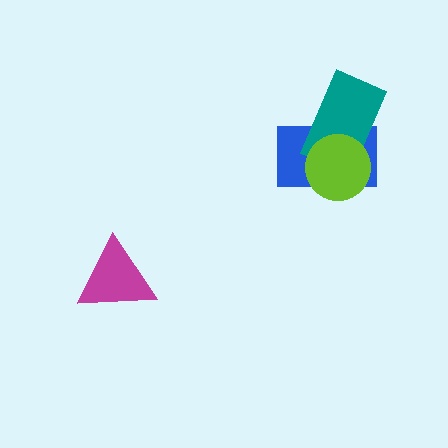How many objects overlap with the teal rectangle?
2 objects overlap with the teal rectangle.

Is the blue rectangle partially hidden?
Yes, it is partially covered by another shape.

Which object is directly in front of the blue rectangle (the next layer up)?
The teal rectangle is directly in front of the blue rectangle.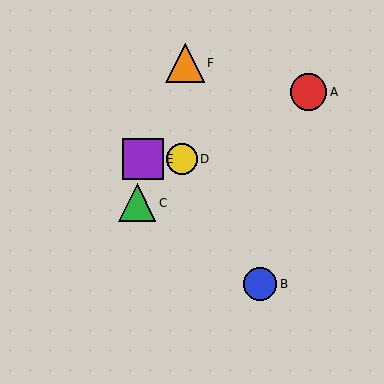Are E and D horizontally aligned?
Yes, both are at y≈159.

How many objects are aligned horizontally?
2 objects (D, E) are aligned horizontally.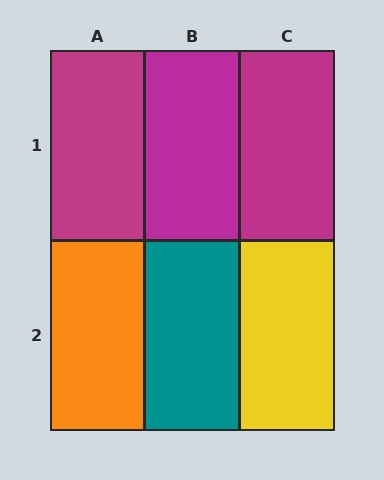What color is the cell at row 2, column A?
Orange.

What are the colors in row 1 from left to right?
Magenta, magenta, magenta.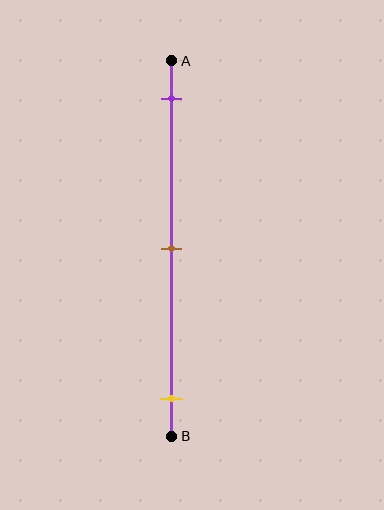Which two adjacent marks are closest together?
The purple and brown marks are the closest adjacent pair.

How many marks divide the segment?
There are 3 marks dividing the segment.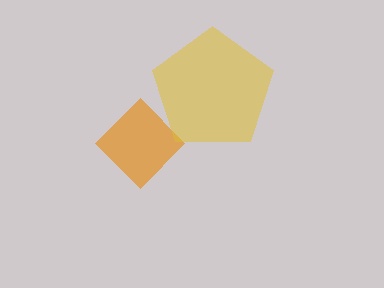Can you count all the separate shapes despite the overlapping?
Yes, there are 2 separate shapes.